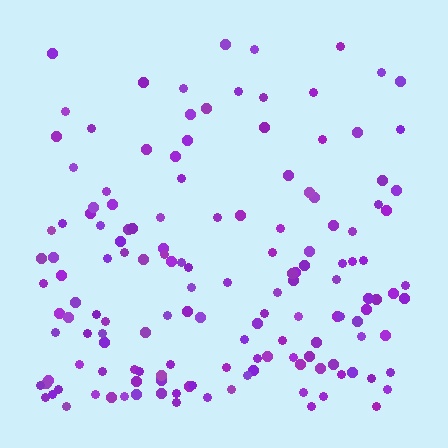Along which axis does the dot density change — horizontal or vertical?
Vertical.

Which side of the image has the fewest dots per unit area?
The top.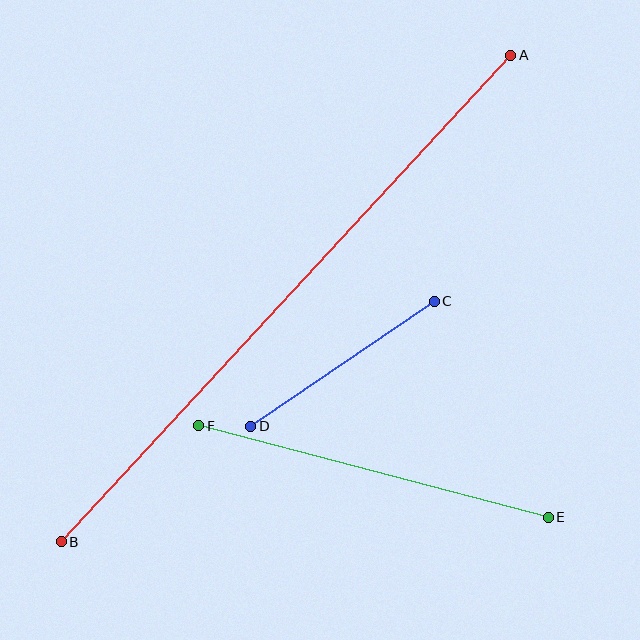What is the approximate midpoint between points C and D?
The midpoint is at approximately (343, 364) pixels.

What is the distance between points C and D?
The distance is approximately 222 pixels.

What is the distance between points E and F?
The distance is approximately 362 pixels.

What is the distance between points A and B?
The distance is approximately 662 pixels.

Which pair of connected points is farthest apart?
Points A and B are farthest apart.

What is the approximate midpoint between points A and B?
The midpoint is at approximately (286, 299) pixels.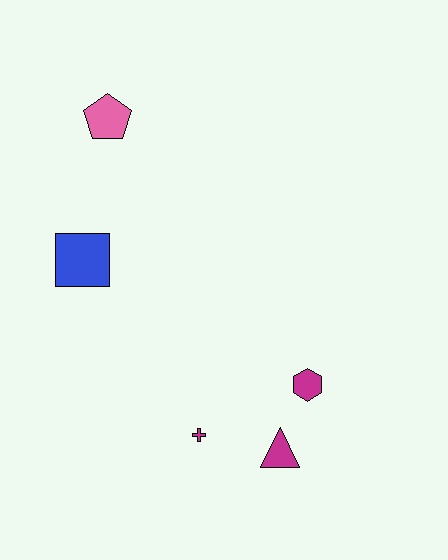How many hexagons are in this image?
There is 1 hexagon.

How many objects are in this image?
There are 5 objects.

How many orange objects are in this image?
There are no orange objects.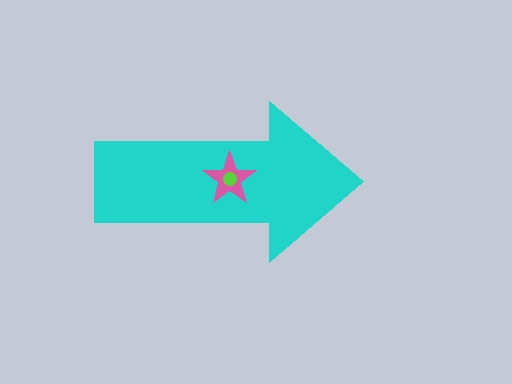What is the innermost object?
The lime circle.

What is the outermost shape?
The cyan arrow.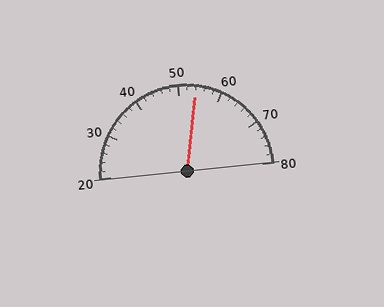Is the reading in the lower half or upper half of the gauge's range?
The reading is in the upper half of the range (20 to 80).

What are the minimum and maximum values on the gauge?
The gauge ranges from 20 to 80.